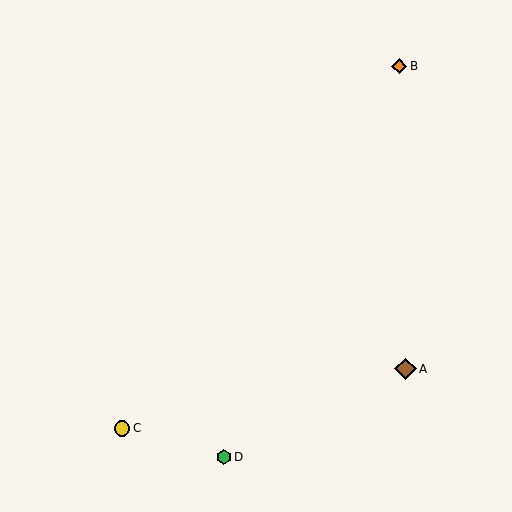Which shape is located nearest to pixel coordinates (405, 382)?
The brown diamond (labeled A) at (405, 369) is nearest to that location.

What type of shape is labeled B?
Shape B is an orange diamond.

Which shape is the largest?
The brown diamond (labeled A) is the largest.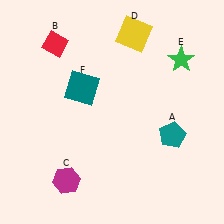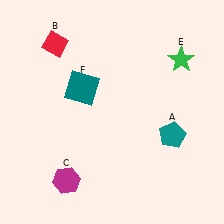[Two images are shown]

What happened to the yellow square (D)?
The yellow square (D) was removed in Image 2. It was in the top-right area of Image 1.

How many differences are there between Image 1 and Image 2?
There is 1 difference between the two images.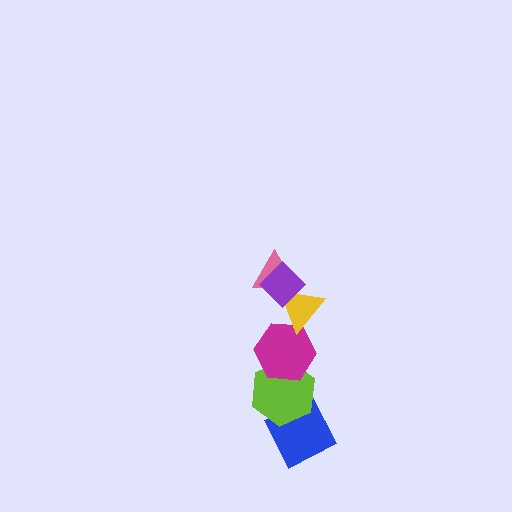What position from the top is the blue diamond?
The blue diamond is 6th from the top.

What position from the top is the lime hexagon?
The lime hexagon is 5th from the top.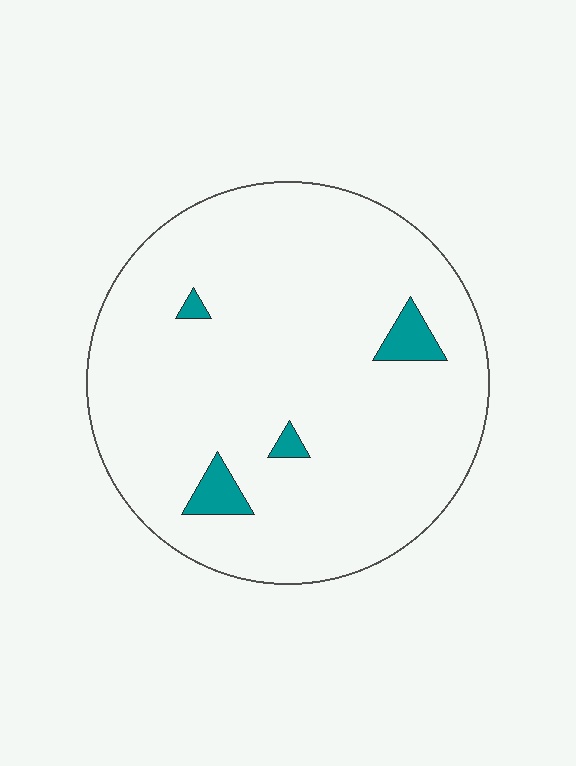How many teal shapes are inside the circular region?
4.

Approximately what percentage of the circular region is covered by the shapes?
Approximately 5%.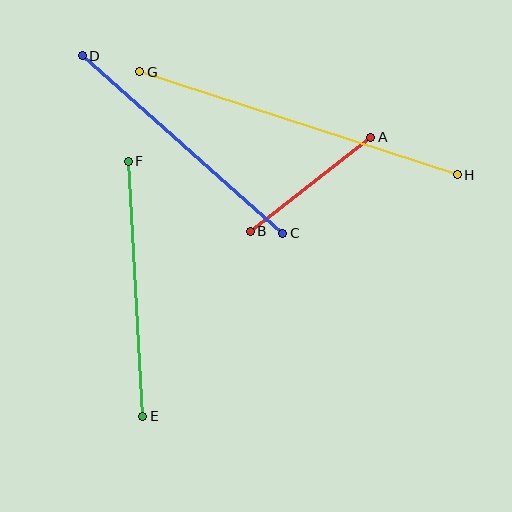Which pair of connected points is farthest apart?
Points G and H are farthest apart.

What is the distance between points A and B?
The distance is approximately 153 pixels.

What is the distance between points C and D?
The distance is approximately 268 pixels.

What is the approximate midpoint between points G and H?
The midpoint is at approximately (298, 123) pixels.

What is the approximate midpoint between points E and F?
The midpoint is at approximately (135, 289) pixels.